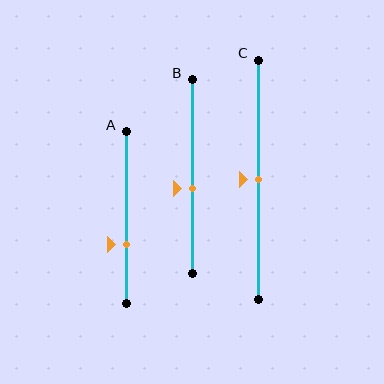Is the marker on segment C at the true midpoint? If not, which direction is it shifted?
Yes, the marker on segment C is at the true midpoint.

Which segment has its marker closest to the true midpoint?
Segment C has its marker closest to the true midpoint.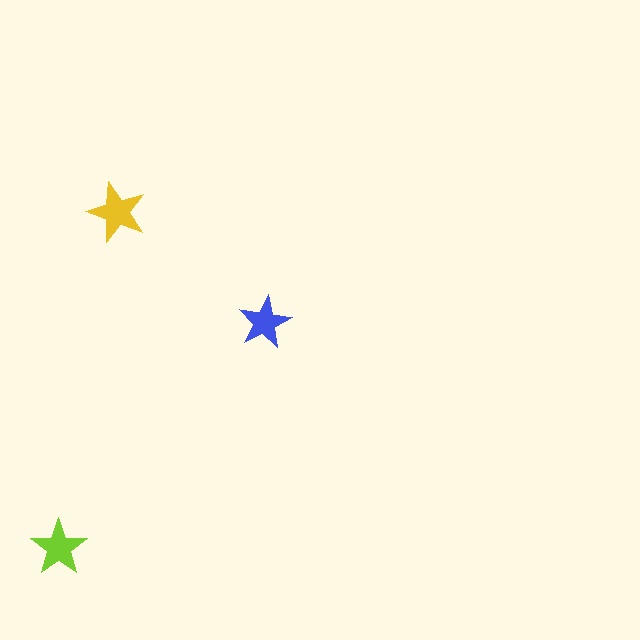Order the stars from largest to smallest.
the yellow one, the lime one, the blue one.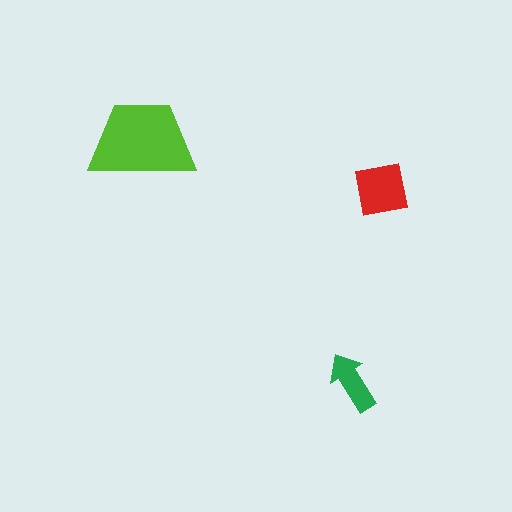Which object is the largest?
The lime trapezoid.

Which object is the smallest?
The green arrow.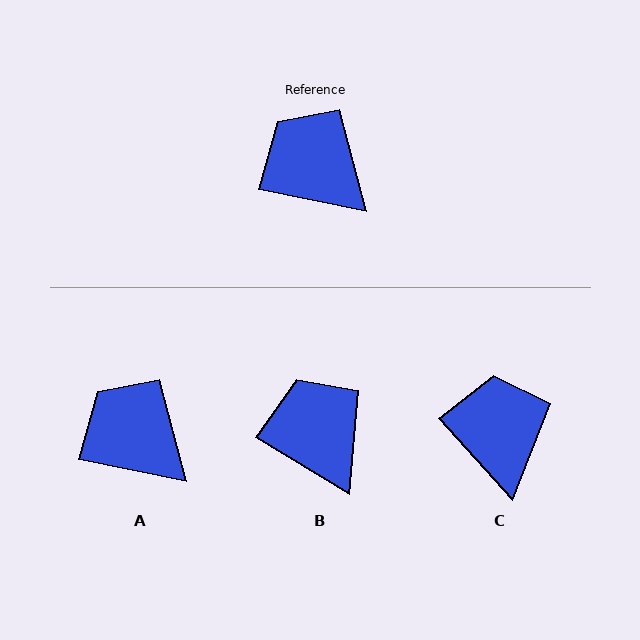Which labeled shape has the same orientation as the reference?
A.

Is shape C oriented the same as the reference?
No, it is off by about 37 degrees.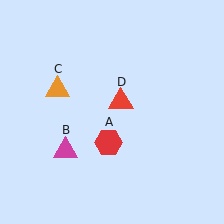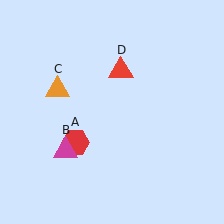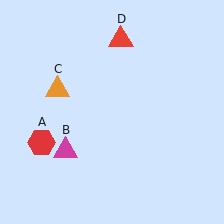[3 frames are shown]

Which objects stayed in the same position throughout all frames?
Magenta triangle (object B) and orange triangle (object C) remained stationary.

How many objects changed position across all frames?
2 objects changed position: red hexagon (object A), red triangle (object D).